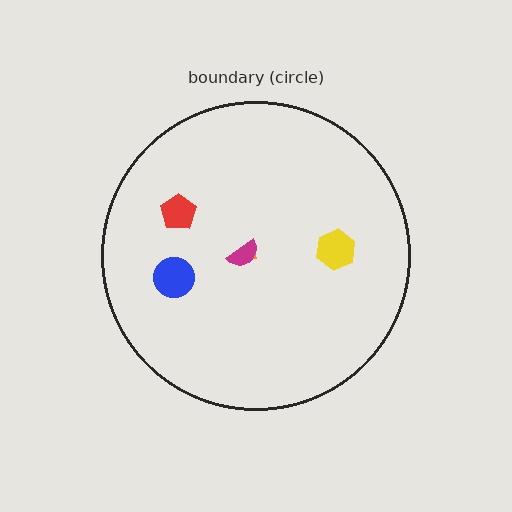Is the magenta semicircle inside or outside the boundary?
Inside.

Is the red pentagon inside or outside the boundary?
Inside.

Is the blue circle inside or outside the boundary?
Inside.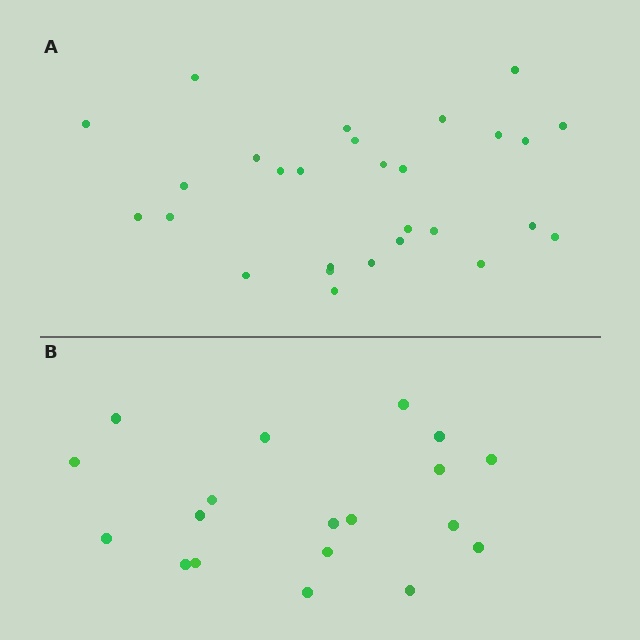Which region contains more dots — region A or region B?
Region A (the top region) has more dots.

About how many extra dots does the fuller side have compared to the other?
Region A has roughly 8 or so more dots than region B.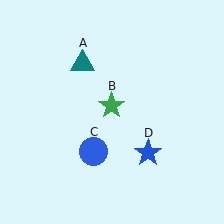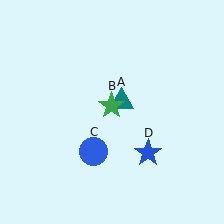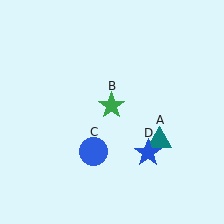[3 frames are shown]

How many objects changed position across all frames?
1 object changed position: teal triangle (object A).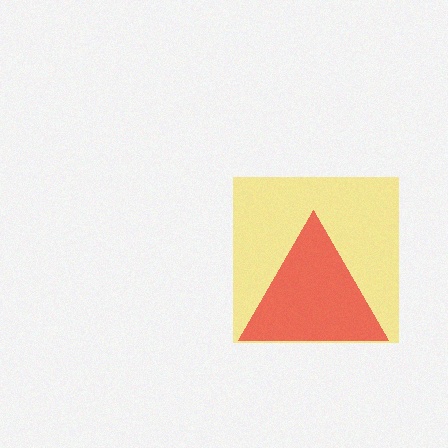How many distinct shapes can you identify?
There are 2 distinct shapes: a yellow square, a red triangle.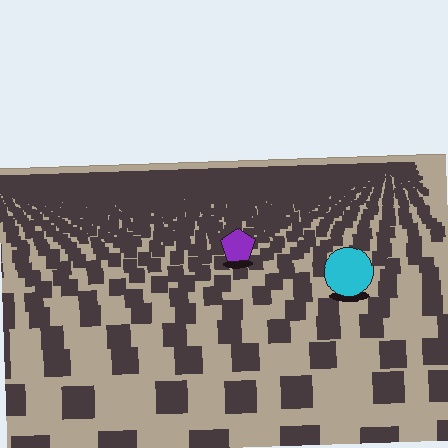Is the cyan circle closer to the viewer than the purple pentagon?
Yes. The cyan circle is closer — you can tell from the texture gradient: the ground texture is coarser near it.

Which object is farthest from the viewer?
The purple pentagon is farthest from the viewer. It appears smaller and the ground texture around it is denser.